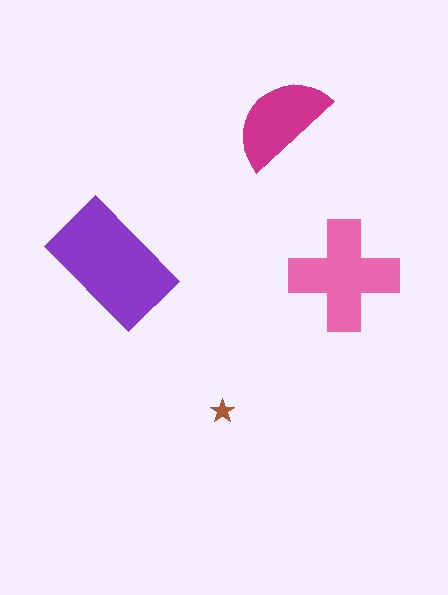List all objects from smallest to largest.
The brown star, the magenta semicircle, the pink cross, the purple rectangle.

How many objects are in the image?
There are 4 objects in the image.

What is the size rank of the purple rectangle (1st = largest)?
1st.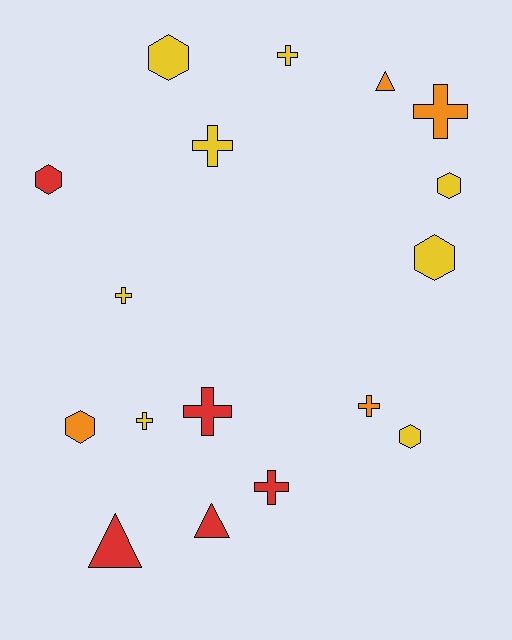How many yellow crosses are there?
There are 4 yellow crosses.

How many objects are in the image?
There are 17 objects.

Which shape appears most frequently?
Cross, with 8 objects.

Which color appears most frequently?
Yellow, with 8 objects.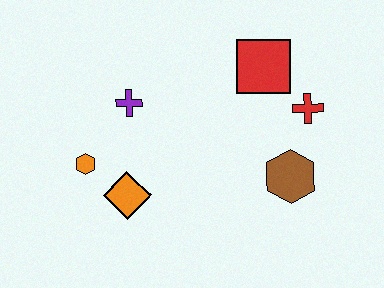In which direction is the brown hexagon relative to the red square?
The brown hexagon is below the red square.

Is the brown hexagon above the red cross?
No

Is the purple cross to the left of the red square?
Yes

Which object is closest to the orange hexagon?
The orange diamond is closest to the orange hexagon.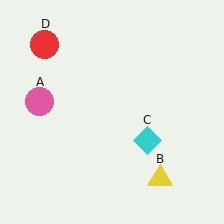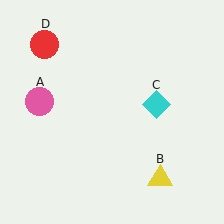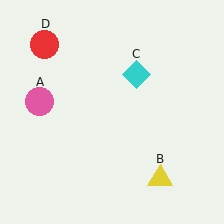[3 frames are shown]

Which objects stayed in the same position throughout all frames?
Pink circle (object A) and yellow triangle (object B) and red circle (object D) remained stationary.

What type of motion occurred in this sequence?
The cyan diamond (object C) rotated counterclockwise around the center of the scene.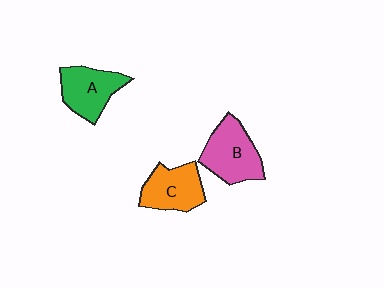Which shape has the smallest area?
Shape C (orange).